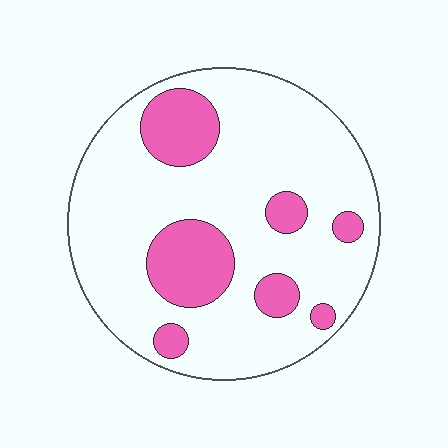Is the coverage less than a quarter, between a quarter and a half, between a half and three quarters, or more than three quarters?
Less than a quarter.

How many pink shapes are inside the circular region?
7.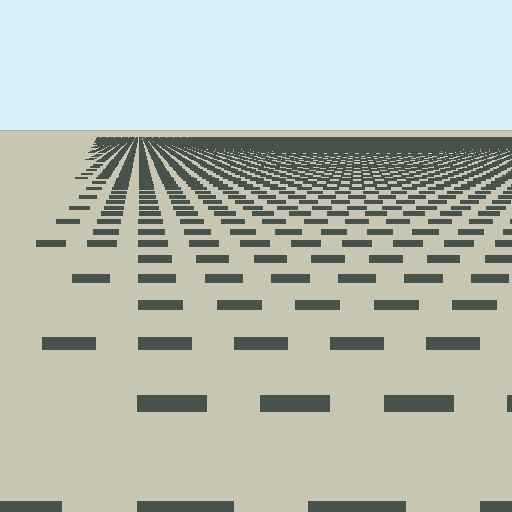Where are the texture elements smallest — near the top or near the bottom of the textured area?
Near the top.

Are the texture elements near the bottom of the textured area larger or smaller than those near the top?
Larger. Near the bottom, elements are closer to the viewer and appear at a bigger on-screen size.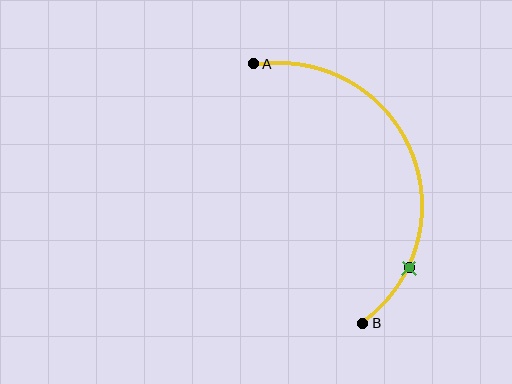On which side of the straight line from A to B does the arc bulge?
The arc bulges to the right of the straight line connecting A and B.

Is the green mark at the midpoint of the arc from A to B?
No. The green mark lies on the arc but is closer to endpoint B. The arc midpoint would be at the point on the curve equidistant along the arc from both A and B.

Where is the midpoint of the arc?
The arc midpoint is the point on the curve farthest from the straight line joining A and B. It sits to the right of that line.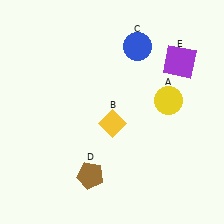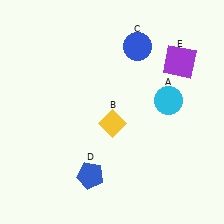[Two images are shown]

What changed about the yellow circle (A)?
In Image 1, A is yellow. In Image 2, it changed to cyan.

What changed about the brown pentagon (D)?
In Image 1, D is brown. In Image 2, it changed to blue.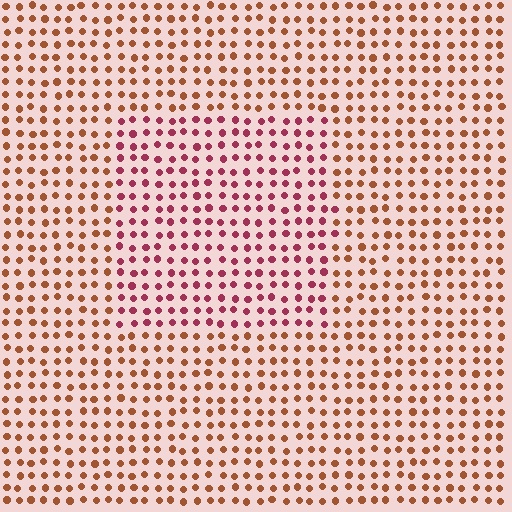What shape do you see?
I see a rectangle.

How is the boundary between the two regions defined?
The boundary is defined purely by a slight shift in hue (about 40 degrees). Spacing, size, and orientation are identical on both sides.